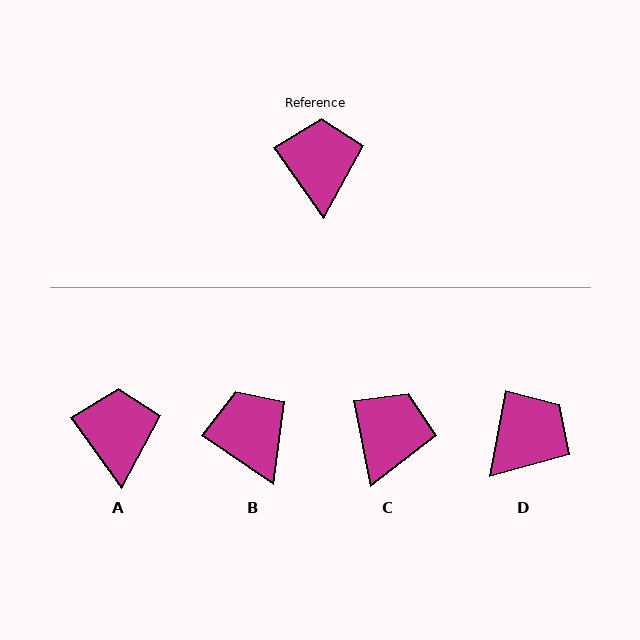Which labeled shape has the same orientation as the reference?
A.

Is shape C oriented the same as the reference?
No, it is off by about 24 degrees.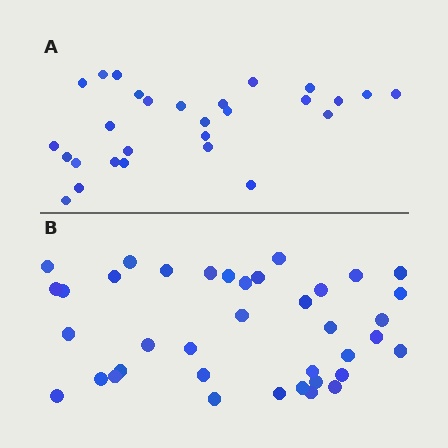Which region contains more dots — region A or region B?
Region B (the bottom region) has more dots.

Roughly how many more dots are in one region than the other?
Region B has roughly 10 or so more dots than region A.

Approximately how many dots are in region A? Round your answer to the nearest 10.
About 30 dots. (The exact count is 28, which rounds to 30.)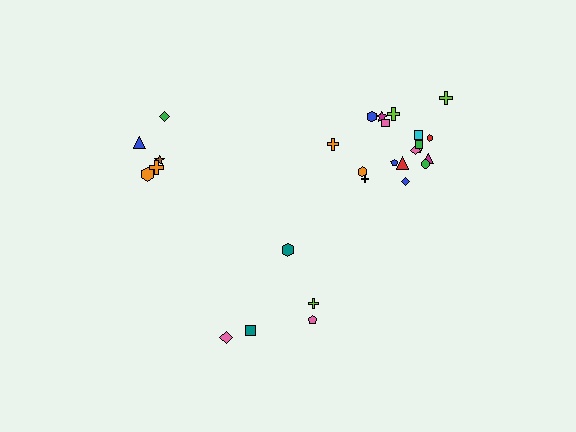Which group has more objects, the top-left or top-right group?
The top-right group.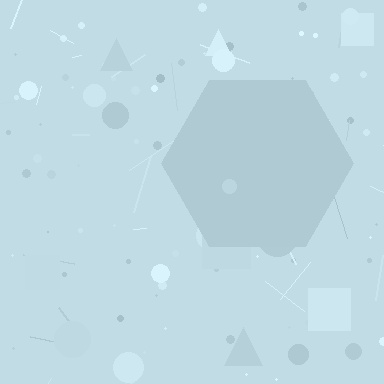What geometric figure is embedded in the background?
A hexagon is embedded in the background.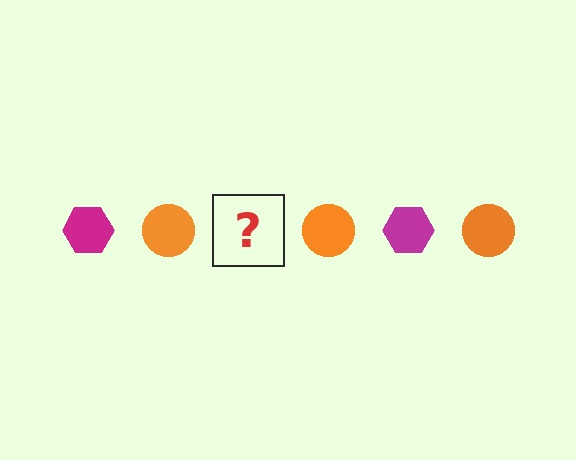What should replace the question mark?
The question mark should be replaced with a magenta hexagon.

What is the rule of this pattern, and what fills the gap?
The rule is that the pattern alternates between magenta hexagon and orange circle. The gap should be filled with a magenta hexagon.